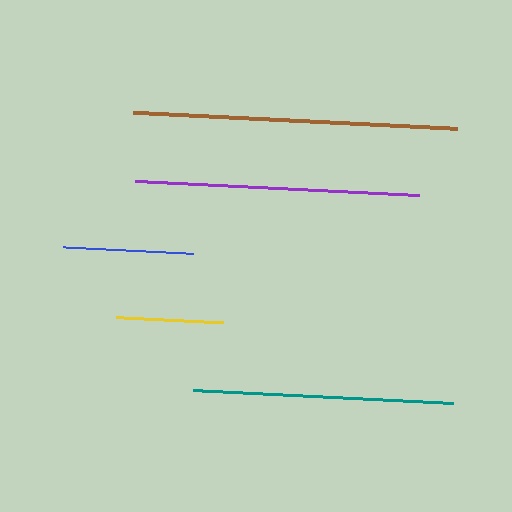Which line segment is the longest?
The brown line is the longest at approximately 324 pixels.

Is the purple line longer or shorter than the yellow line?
The purple line is longer than the yellow line.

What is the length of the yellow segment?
The yellow segment is approximately 107 pixels long.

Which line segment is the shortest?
The yellow line is the shortest at approximately 107 pixels.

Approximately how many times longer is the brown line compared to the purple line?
The brown line is approximately 1.1 times the length of the purple line.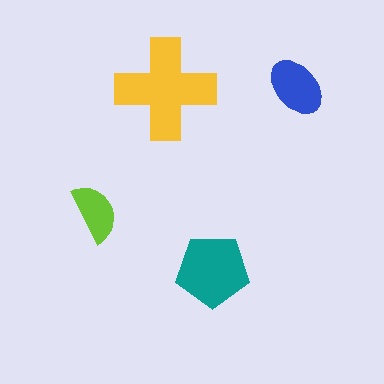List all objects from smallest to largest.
The lime semicircle, the blue ellipse, the teal pentagon, the yellow cross.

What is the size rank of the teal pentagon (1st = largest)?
2nd.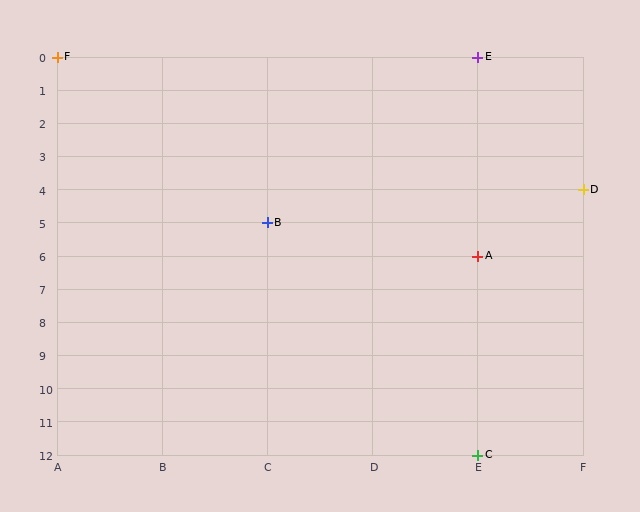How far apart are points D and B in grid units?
Points D and B are 3 columns and 1 row apart (about 3.2 grid units diagonally).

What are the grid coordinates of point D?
Point D is at grid coordinates (F, 4).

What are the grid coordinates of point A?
Point A is at grid coordinates (E, 6).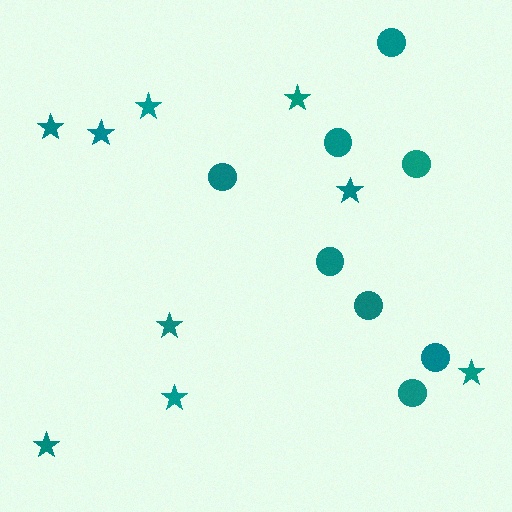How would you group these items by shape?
There are 2 groups: one group of circles (8) and one group of stars (9).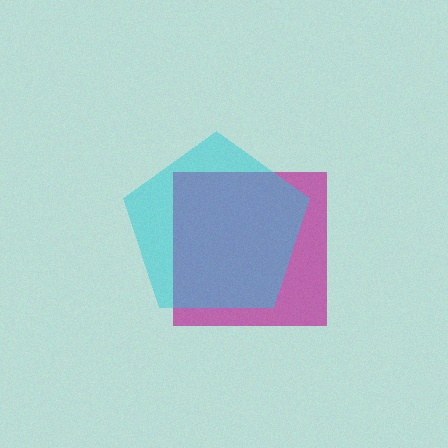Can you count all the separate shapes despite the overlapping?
Yes, there are 2 separate shapes.